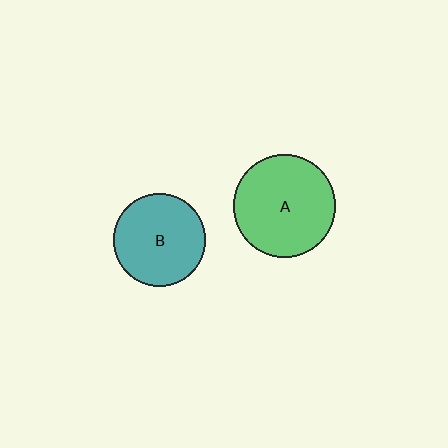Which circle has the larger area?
Circle A (green).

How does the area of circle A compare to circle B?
Approximately 1.2 times.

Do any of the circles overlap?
No, none of the circles overlap.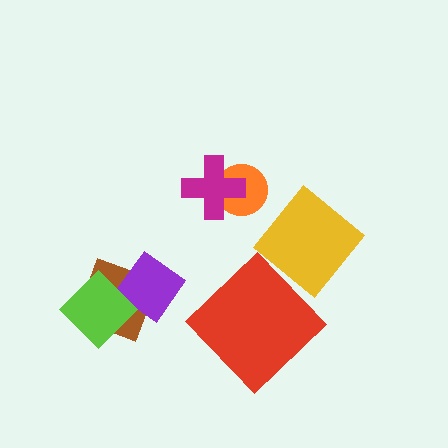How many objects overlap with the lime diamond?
2 objects overlap with the lime diamond.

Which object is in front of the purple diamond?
The lime diamond is in front of the purple diamond.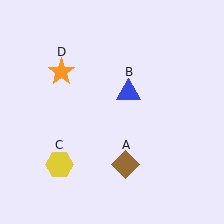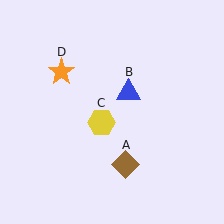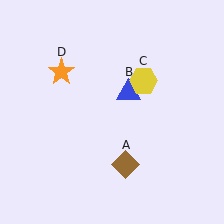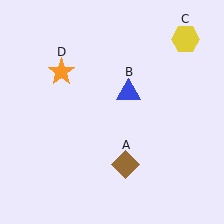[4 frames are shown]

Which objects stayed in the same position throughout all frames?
Brown diamond (object A) and blue triangle (object B) and orange star (object D) remained stationary.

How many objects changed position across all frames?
1 object changed position: yellow hexagon (object C).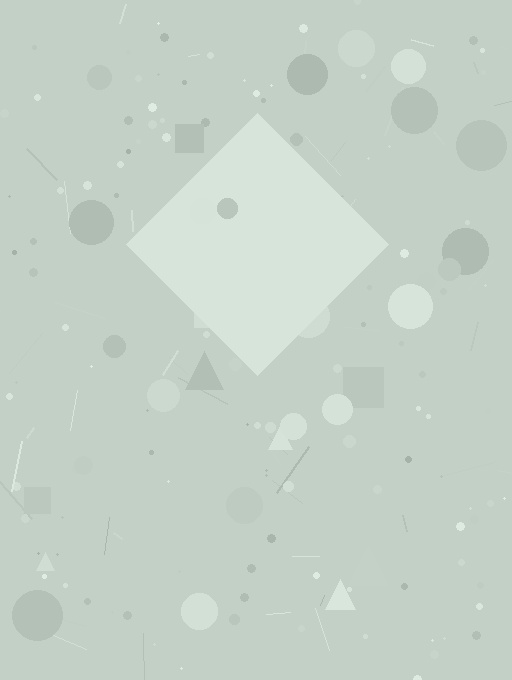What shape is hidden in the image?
A diamond is hidden in the image.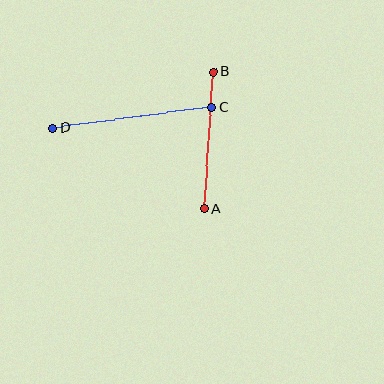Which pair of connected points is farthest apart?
Points C and D are farthest apart.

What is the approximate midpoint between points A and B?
The midpoint is at approximately (209, 140) pixels.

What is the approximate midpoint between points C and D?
The midpoint is at approximately (132, 118) pixels.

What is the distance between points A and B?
The distance is approximately 137 pixels.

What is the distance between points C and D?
The distance is approximately 161 pixels.